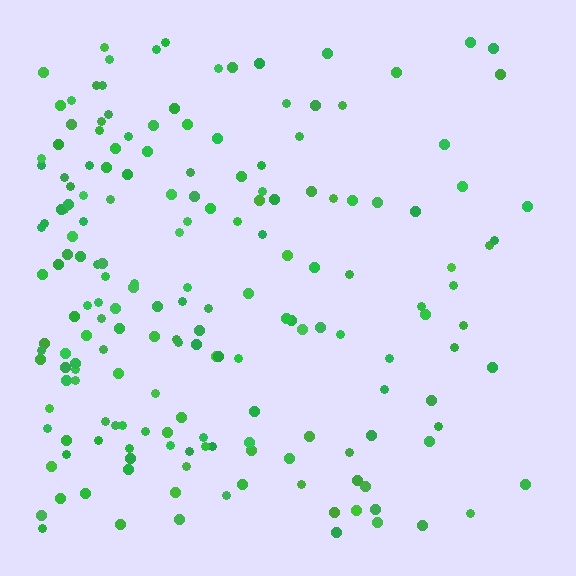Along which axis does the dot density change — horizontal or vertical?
Horizontal.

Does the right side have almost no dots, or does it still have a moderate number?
Still a moderate number, just noticeably fewer than the left.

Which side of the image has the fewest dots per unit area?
The right.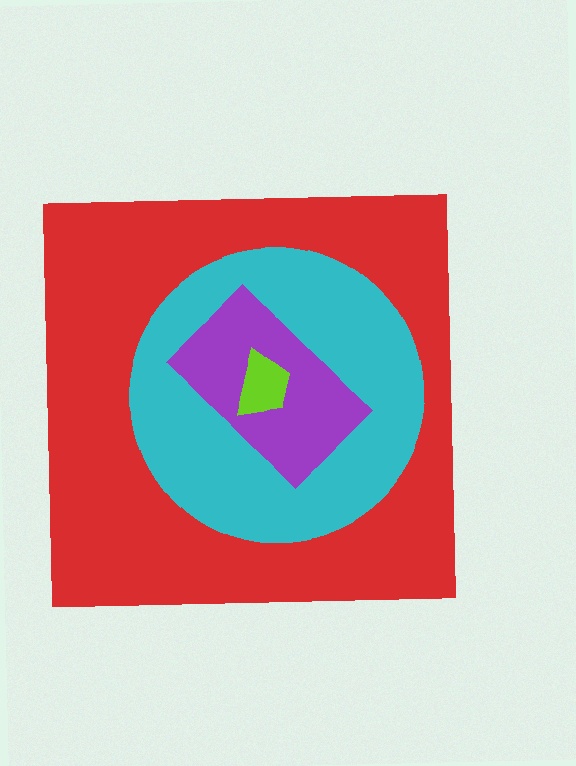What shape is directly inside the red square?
The cyan circle.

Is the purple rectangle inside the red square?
Yes.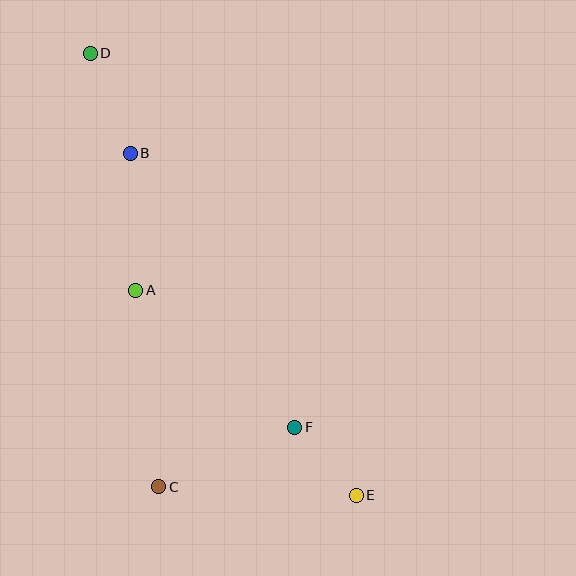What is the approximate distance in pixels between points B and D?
The distance between B and D is approximately 108 pixels.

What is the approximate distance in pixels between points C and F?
The distance between C and F is approximately 149 pixels.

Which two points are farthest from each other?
Points D and E are farthest from each other.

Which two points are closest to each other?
Points E and F are closest to each other.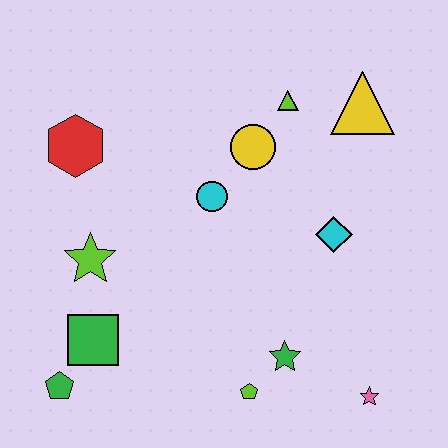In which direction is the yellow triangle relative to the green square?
The yellow triangle is to the right of the green square.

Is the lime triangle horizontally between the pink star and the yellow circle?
Yes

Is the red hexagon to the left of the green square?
Yes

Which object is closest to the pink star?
The green star is closest to the pink star.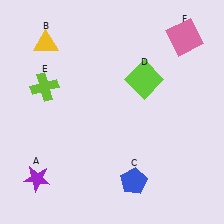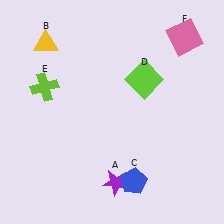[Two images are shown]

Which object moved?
The purple star (A) moved right.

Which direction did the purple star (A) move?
The purple star (A) moved right.